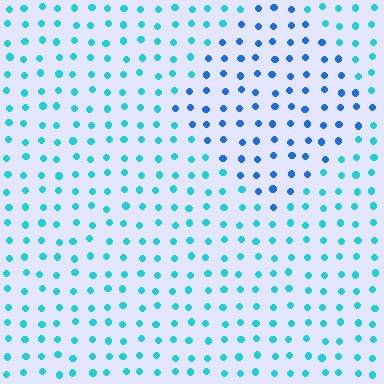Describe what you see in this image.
The image is filled with small cyan elements in a uniform arrangement. A diamond-shaped region is visible where the elements are tinted to a slightly different hue, forming a subtle color boundary.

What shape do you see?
I see a diamond.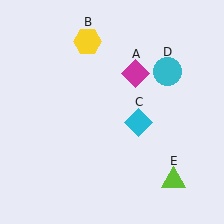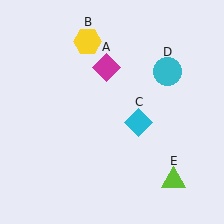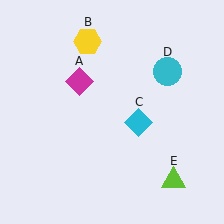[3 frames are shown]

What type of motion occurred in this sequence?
The magenta diamond (object A) rotated counterclockwise around the center of the scene.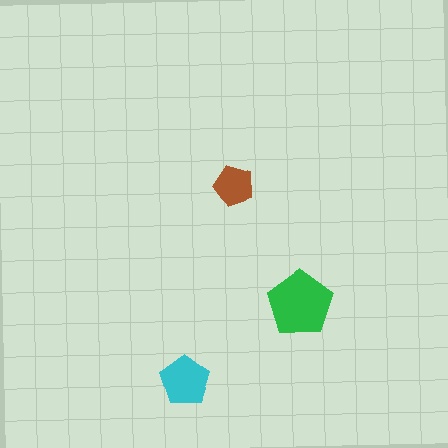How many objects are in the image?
There are 3 objects in the image.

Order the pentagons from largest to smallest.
the green one, the cyan one, the brown one.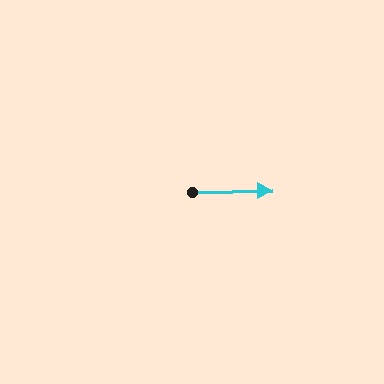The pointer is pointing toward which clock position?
Roughly 3 o'clock.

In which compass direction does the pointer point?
East.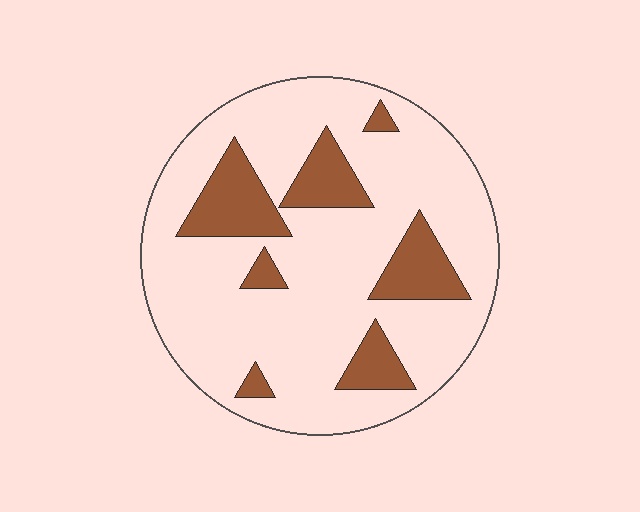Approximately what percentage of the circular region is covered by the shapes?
Approximately 20%.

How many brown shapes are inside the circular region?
7.